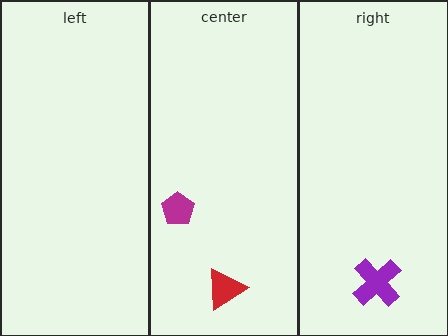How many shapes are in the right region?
1.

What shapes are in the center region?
The magenta pentagon, the red triangle.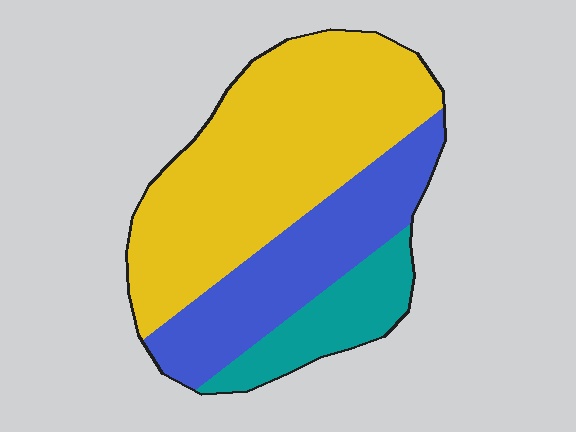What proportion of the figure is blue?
Blue takes up about one third (1/3) of the figure.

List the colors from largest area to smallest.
From largest to smallest: yellow, blue, teal.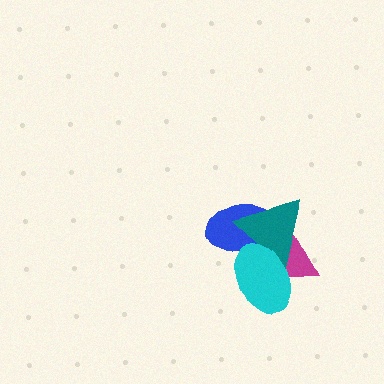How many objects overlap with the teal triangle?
3 objects overlap with the teal triangle.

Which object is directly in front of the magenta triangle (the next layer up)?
The teal triangle is directly in front of the magenta triangle.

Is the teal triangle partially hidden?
Yes, it is partially covered by another shape.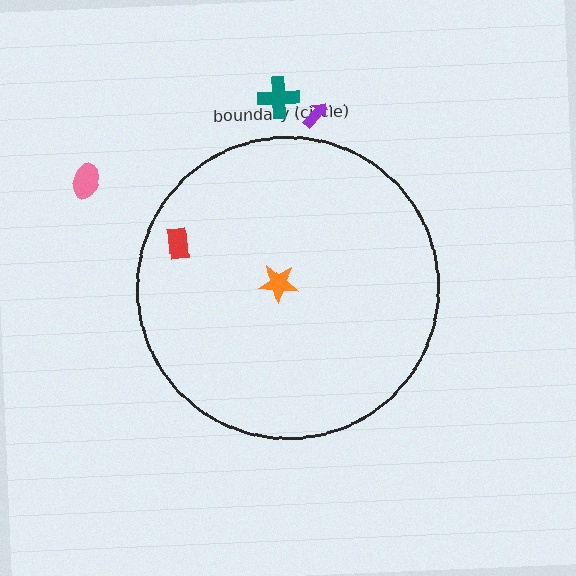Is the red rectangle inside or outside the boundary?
Inside.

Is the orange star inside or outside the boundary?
Inside.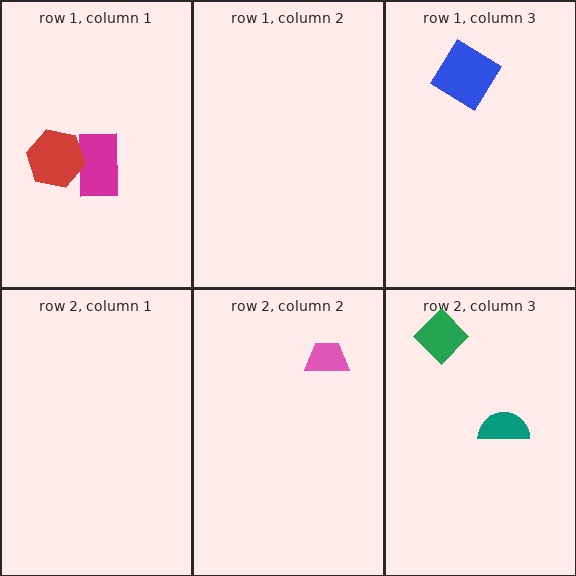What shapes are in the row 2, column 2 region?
The pink trapezoid.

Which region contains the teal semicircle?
The row 2, column 3 region.